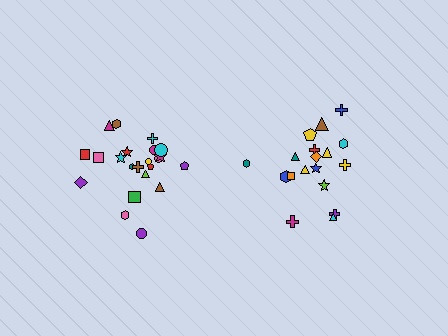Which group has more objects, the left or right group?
The left group.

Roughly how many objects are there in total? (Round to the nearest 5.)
Roughly 40 objects in total.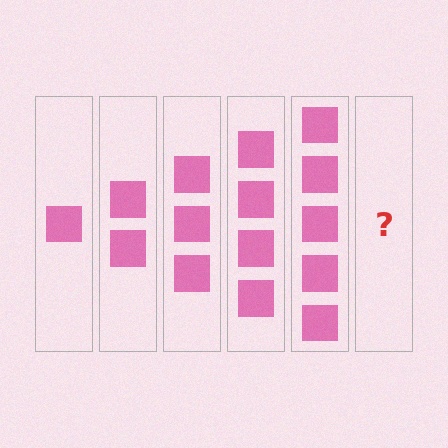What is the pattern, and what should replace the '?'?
The pattern is that each step adds one more square. The '?' should be 6 squares.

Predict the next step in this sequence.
The next step is 6 squares.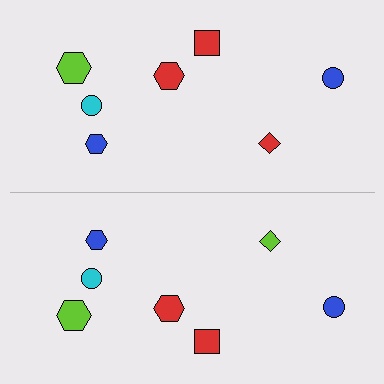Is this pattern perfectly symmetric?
No, the pattern is not perfectly symmetric. The lime diamond on the bottom side breaks the symmetry — its mirror counterpart is red.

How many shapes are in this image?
There are 14 shapes in this image.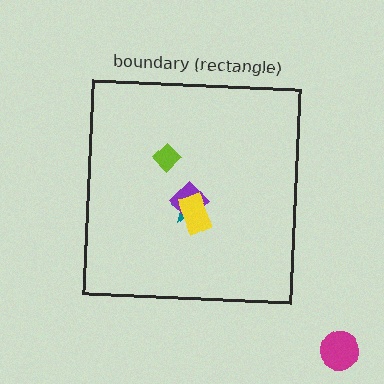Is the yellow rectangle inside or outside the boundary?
Inside.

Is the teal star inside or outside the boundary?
Inside.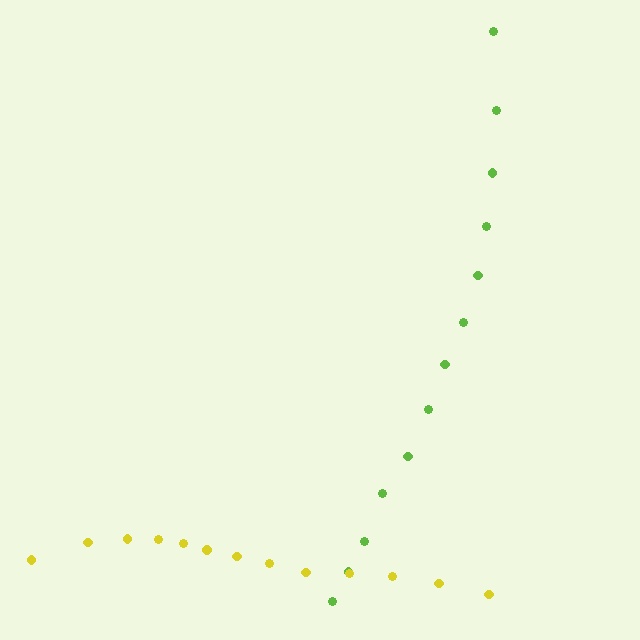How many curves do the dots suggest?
There are 2 distinct paths.